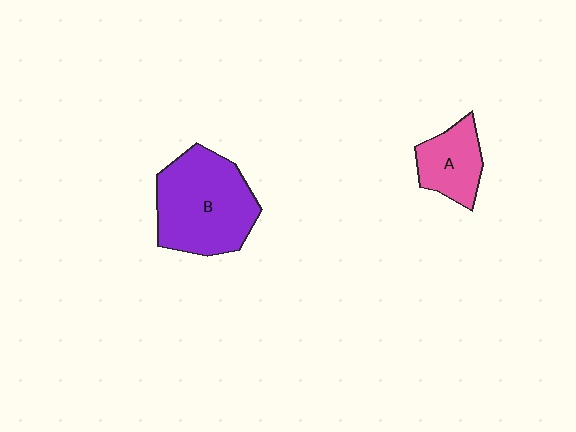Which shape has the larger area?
Shape B (purple).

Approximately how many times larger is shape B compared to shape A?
Approximately 2.1 times.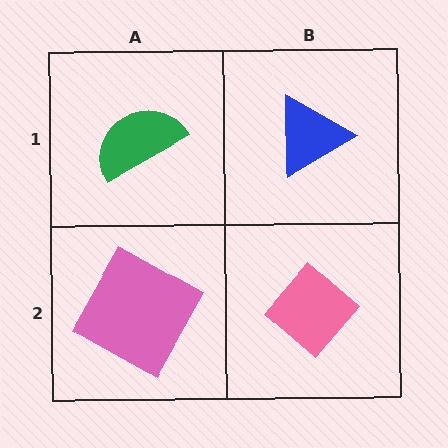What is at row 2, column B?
A pink diamond.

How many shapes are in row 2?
2 shapes.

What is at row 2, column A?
A pink square.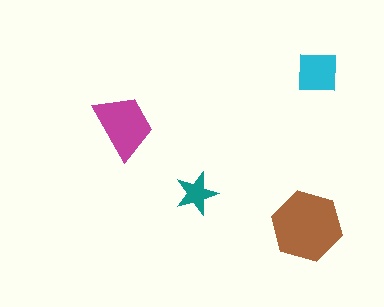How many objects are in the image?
There are 4 objects in the image.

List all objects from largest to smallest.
The brown hexagon, the magenta trapezoid, the cyan square, the teal star.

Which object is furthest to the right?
The cyan square is rightmost.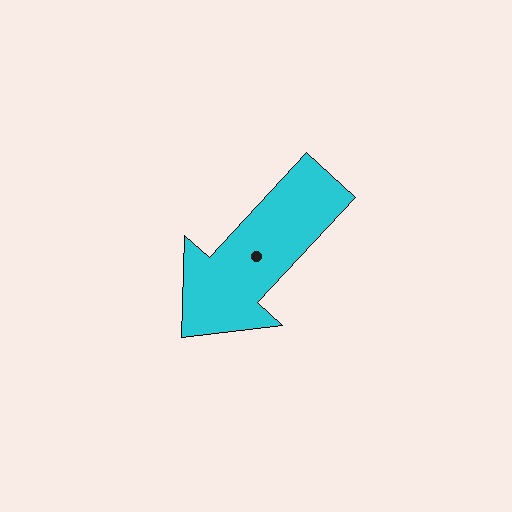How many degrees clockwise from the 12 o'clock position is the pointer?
Approximately 223 degrees.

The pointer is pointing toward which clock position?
Roughly 7 o'clock.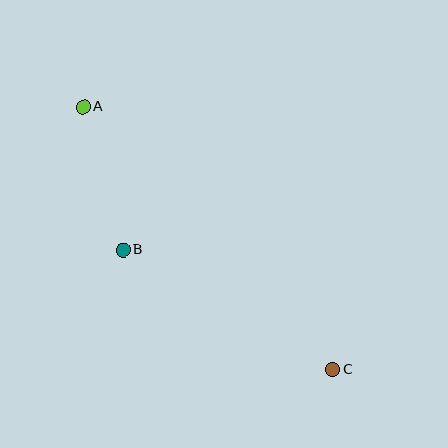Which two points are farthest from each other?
Points A and C are farthest from each other.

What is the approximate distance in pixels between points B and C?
The distance between B and C is approximately 241 pixels.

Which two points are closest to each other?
Points A and B are closest to each other.